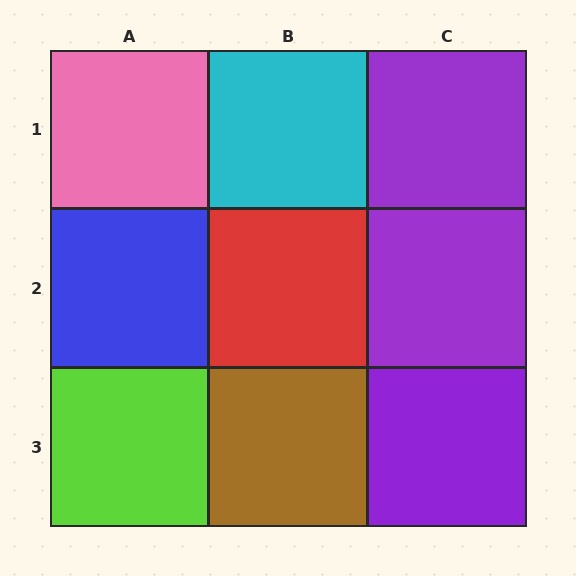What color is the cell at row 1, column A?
Pink.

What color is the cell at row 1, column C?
Purple.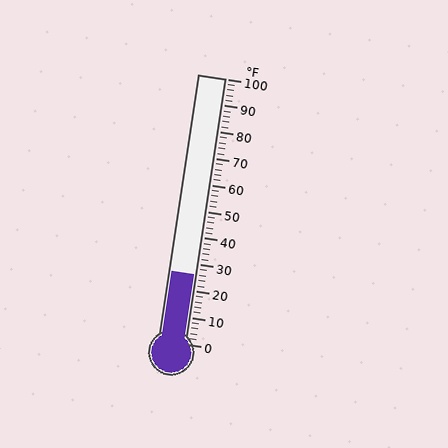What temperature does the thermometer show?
The thermometer shows approximately 26°F.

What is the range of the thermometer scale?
The thermometer scale ranges from 0°F to 100°F.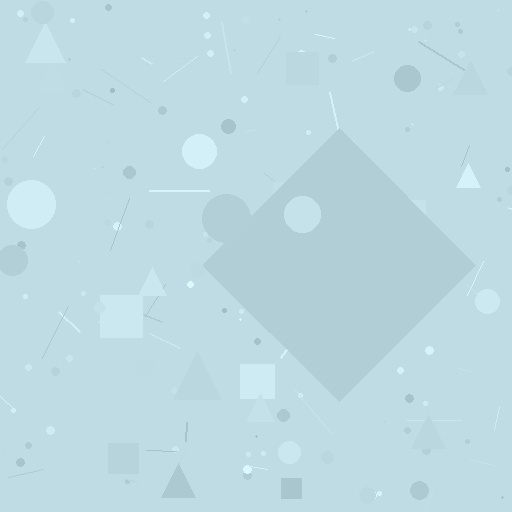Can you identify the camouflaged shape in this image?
The camouflaged shape is a diamond.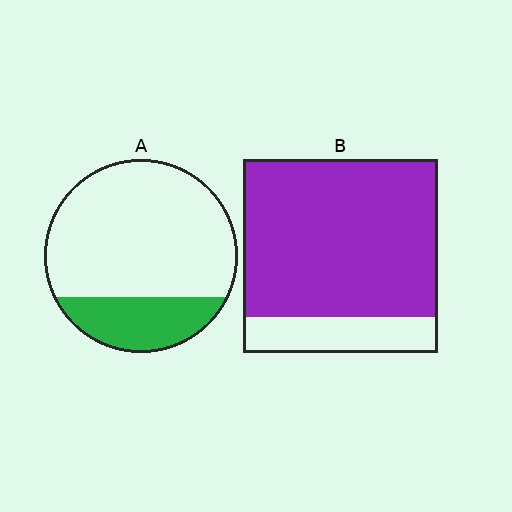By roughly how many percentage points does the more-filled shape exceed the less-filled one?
By roughly 60 percentage points (B over A).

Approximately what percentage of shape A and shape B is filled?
A is approximately 25% and B is approximately 80%.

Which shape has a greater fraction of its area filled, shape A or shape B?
Shape B.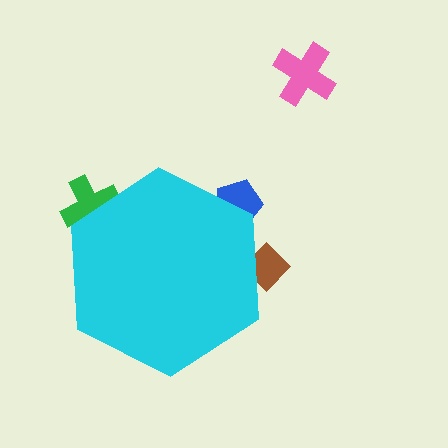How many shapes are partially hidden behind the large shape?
3 shapes are partially hidden.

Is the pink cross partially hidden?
No, the pink cross is fully visible.